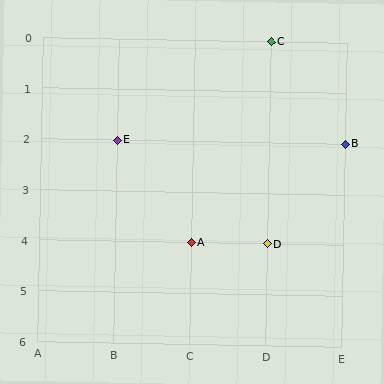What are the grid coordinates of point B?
Point B is at grid coordinates (E, 2).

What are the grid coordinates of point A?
Point A is at grid coordinates (C, 4).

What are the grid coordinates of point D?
Point D is at grid coordinates (D, 4).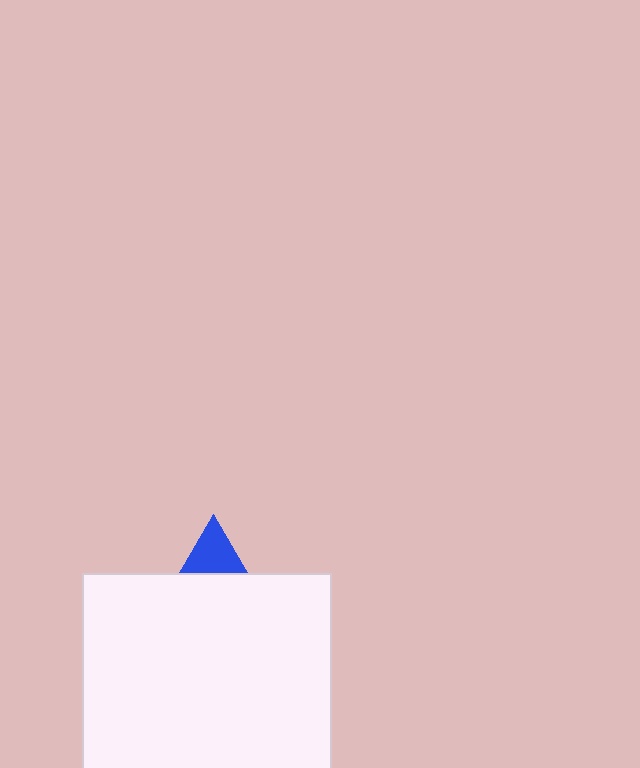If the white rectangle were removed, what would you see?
You would see the complete blue triangle.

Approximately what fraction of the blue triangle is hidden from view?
Roughly 68% of the blue triangle is hidden behind the white rectangle.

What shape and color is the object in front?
The object in front is a white rectangle.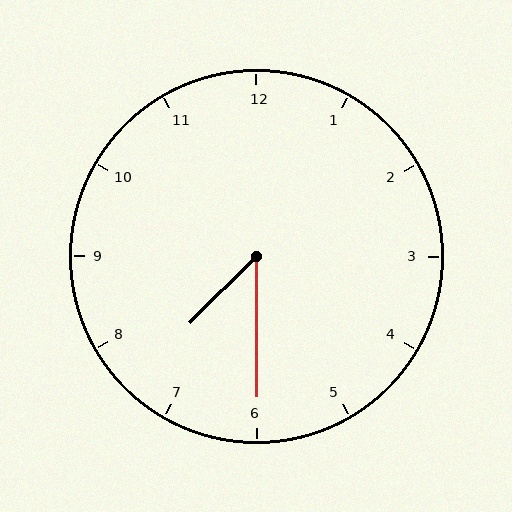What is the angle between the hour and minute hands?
Approximately 45 degrees.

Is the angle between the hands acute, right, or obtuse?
It is acute.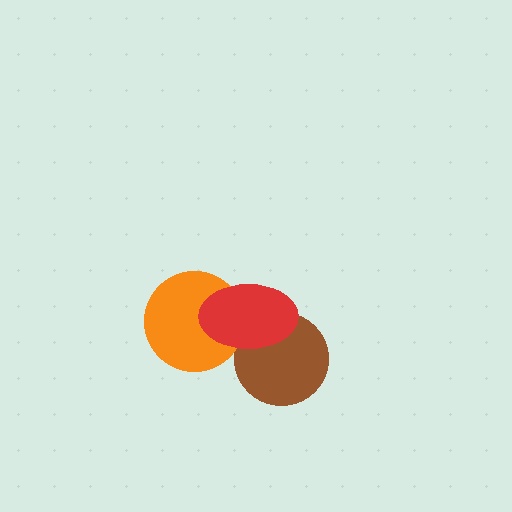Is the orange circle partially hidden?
Yes, it is partially covered by another shape.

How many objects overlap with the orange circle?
1 object overlaps with the orange circle.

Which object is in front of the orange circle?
The red ellipse is in front of the orange circle.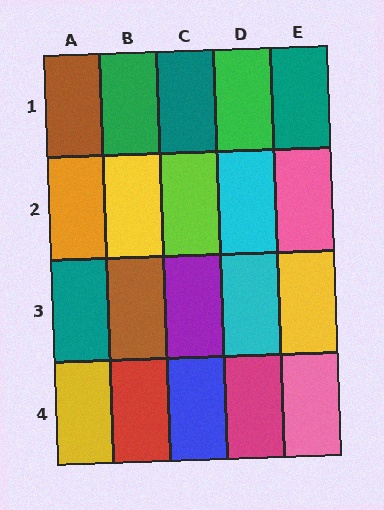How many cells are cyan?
2 cells are cyan.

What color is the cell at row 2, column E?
Pink.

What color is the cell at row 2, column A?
Orange.